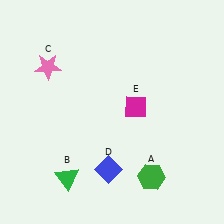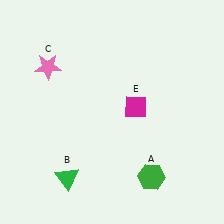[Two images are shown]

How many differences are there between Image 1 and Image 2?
There is 1 difference between the two images.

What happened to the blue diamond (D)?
The blue diamond (D) was removed in Image 2. It was in the bottom-left area of Image 1.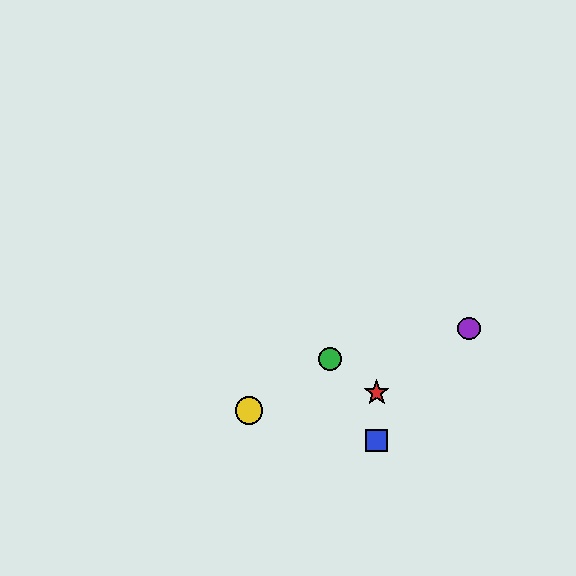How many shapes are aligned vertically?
2 shapes (the red star, the blue square) are aligned vertically.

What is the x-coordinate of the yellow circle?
The yellow circle is at x≈249.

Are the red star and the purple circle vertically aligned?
No, the red star is at x≈377 and the purple circle is at x≈469.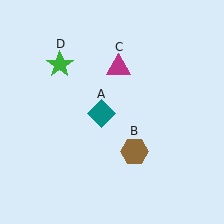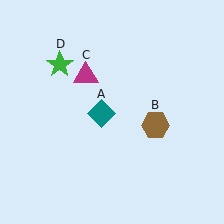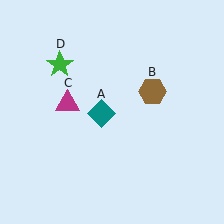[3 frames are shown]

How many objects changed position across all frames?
2 objects changed position: brown hexagon (object B), magenta triangle (object C).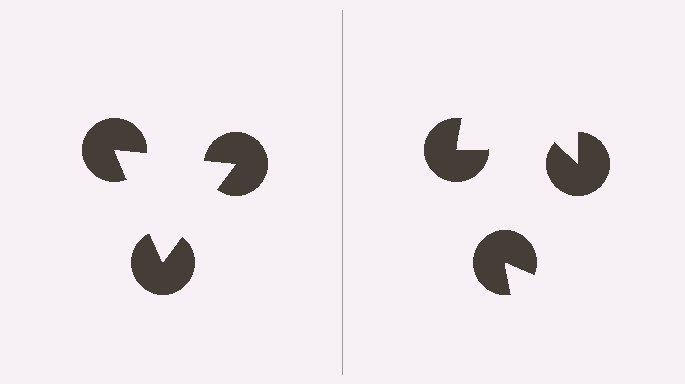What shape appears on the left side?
An illusory triangle.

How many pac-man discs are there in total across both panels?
6 — 3 on each side.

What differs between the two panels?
The pac-man discs are positioned identically on both sides; only the wedge orientations differ. On the left they align to a triangle; on the right they are misaligned.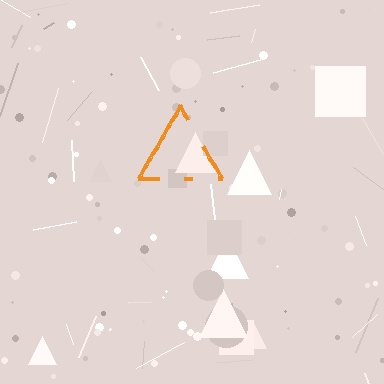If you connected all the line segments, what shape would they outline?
They would outline a triangle.